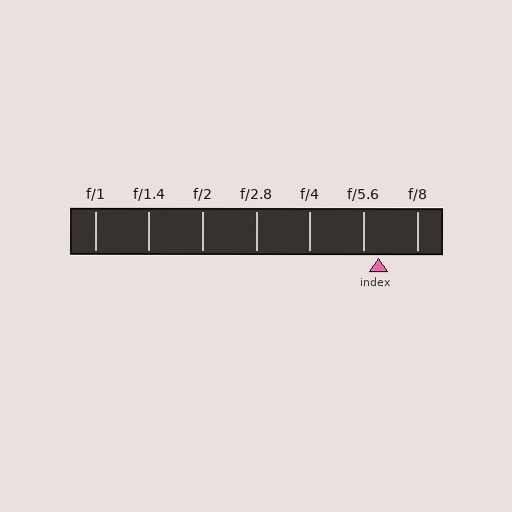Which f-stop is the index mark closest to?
The index mark is closest to f/5.6.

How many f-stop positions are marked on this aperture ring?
There are 7 f-stop positions marked.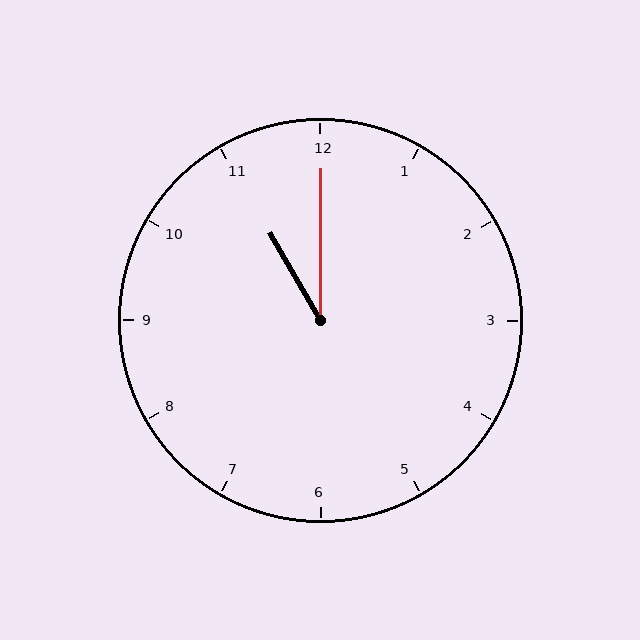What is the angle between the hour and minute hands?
Approximately 30 degrees.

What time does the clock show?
11:00.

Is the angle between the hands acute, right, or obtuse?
It is acute.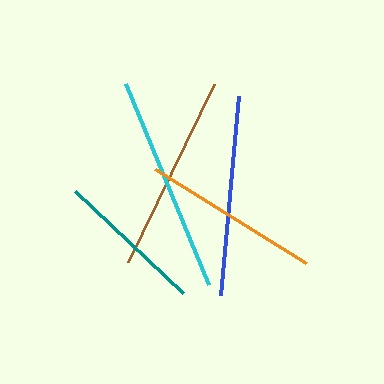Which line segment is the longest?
The cyan line is the longest at approximately 218 pixels.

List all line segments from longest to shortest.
From longest to shortest: cyan, blue, brown, orange, teal.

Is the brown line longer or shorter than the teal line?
The brown line is longer than the teal line.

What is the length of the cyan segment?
The cyan segment is approximately 218 pixels long.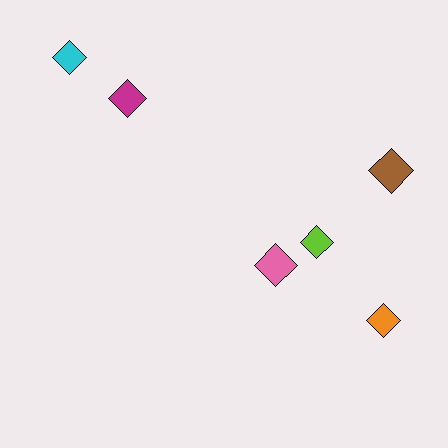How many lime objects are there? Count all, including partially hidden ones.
There is 1 lime object.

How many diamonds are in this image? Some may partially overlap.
There are 6 diamonds.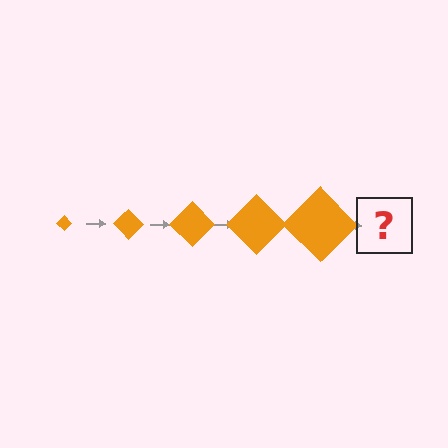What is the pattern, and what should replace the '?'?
The pattern is that the diamond gets progressively larger each step. The '?' should be an orange diamond, larger than the previous one.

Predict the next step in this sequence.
The next step is an orange diamond, larger than the previous one.